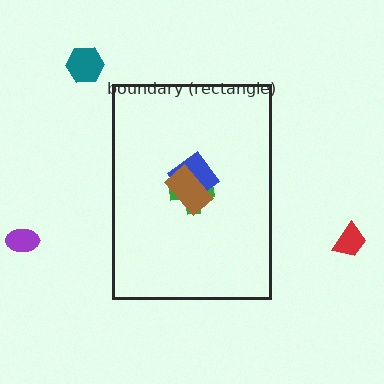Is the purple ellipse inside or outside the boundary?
Outside.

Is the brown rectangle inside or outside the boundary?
Inside.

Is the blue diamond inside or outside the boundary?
Inside.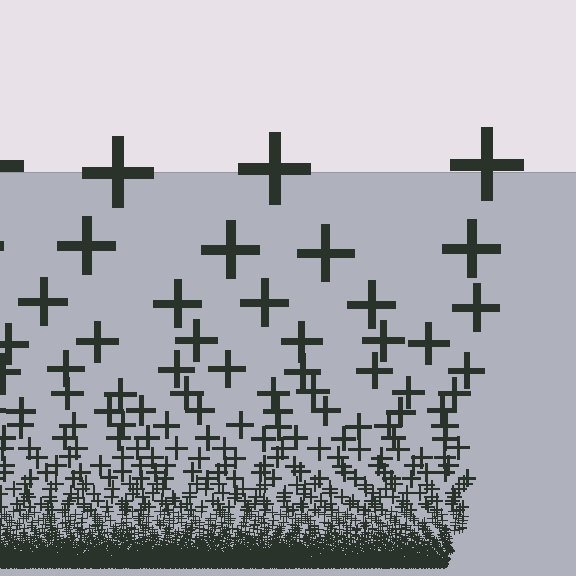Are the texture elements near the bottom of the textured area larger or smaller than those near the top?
Smaller. The gradient is inverted — elements near the bottom are smaller and denser.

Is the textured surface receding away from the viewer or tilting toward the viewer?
The surface appears to tilt toward the viewer. Texture elements get larger and sparser toward the top.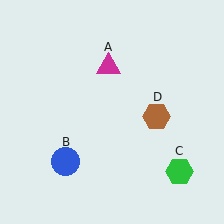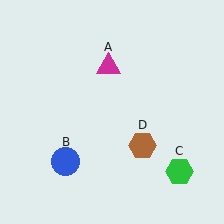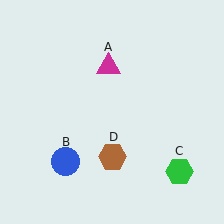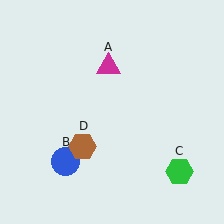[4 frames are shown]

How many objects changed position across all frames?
1 object changed position: brown hexagon (object D).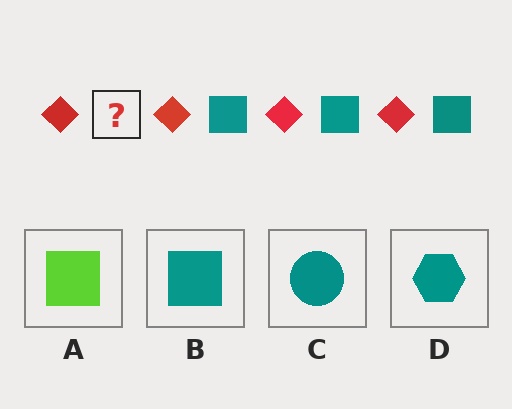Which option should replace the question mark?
Option B.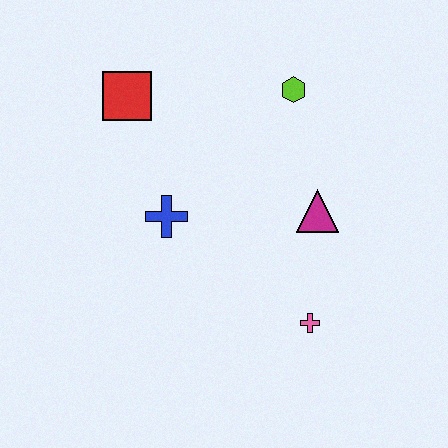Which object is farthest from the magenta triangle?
The red square is farthest from the magenta triangle.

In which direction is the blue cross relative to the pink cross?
The blue cross is to the left of the pink cross.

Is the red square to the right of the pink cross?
No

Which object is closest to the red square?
The blue cross is closest to the red square.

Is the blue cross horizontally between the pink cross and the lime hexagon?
No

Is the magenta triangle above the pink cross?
Yes